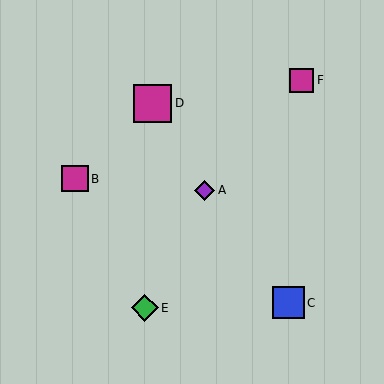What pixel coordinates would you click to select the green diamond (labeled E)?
Click at (145, 308) to select the green diamond E.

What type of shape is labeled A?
Shape A is a purple diamond.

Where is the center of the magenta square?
The center of the magenta square is at (302, 80).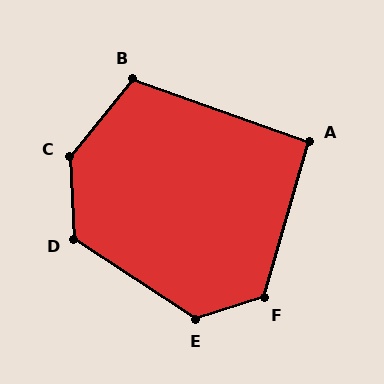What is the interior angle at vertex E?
Approximately 129 degrees (obtuse).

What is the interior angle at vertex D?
Approximately 126 degrees (obtuse).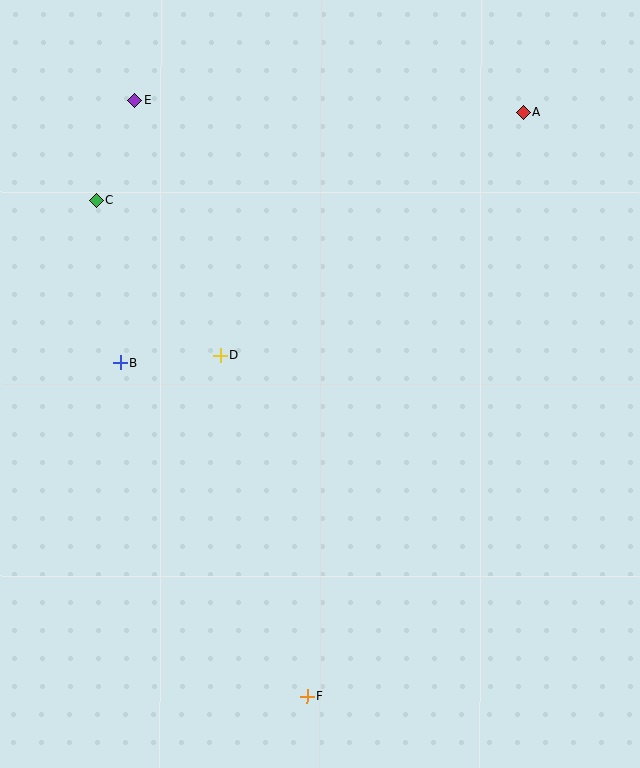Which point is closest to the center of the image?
Point D at (221, 355) is closest to the center.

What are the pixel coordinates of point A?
Point A is at (524, 113).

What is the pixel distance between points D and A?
The distance between D and A is 388 pixels.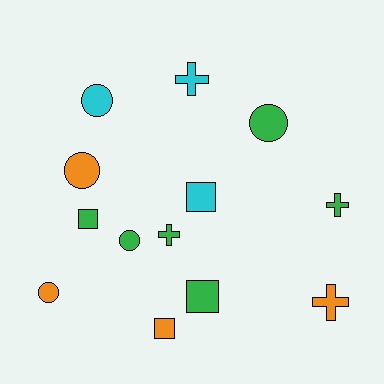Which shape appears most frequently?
Circle, with 5 objects.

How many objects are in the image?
There are 13 objects.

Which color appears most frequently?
Green, with 6 objects.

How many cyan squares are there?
There is 1 cyan square.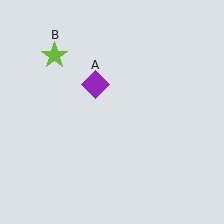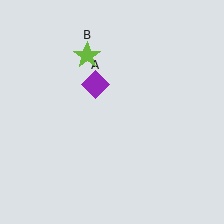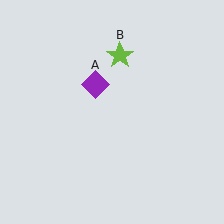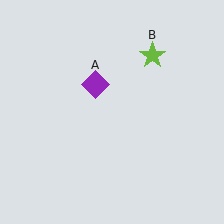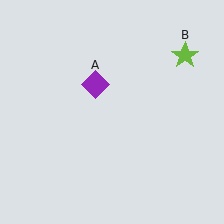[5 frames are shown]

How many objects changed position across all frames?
1 object changed position: lime star (object B).